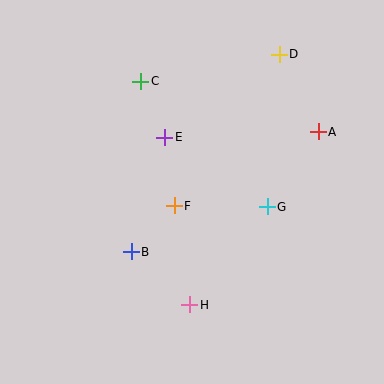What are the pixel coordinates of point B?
Point B is at (131, 252).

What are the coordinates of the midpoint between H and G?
The midpoint between H and G is at (228, 256).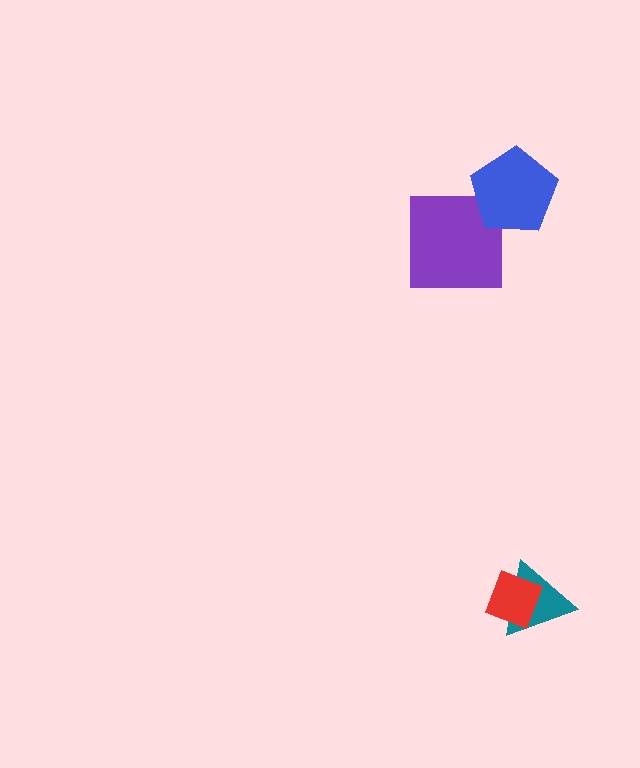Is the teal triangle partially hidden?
Yes, it is partially covered by another shape.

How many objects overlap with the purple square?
1 object overlaps with the purple square.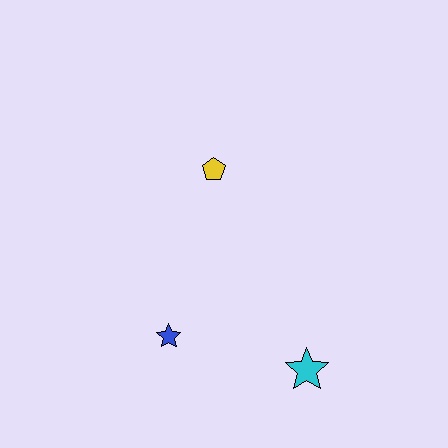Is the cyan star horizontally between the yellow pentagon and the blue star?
No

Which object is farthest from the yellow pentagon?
The cyan star is farthest from the yellow pentagon.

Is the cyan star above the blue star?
No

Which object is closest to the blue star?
The cyan star is closest to the blue star.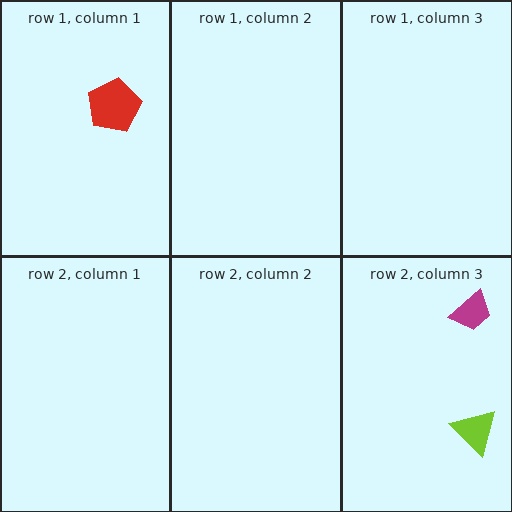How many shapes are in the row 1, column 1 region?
1.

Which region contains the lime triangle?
The row 2, column 3 region.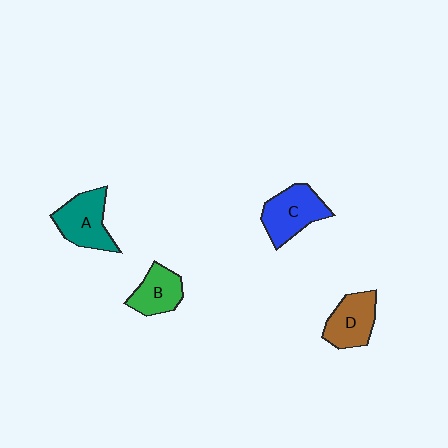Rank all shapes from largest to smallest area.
From largest to smallest: C (blue), A (teal), D (brown), B (green).